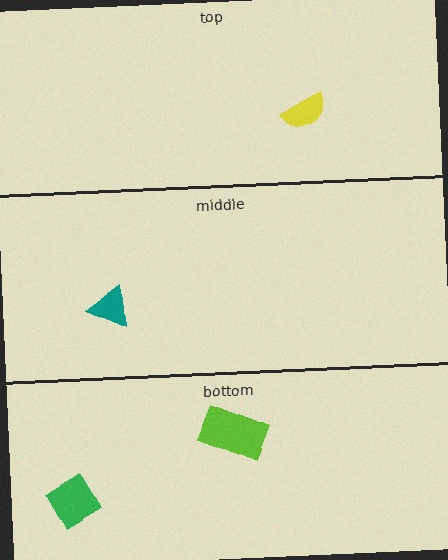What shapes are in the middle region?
The teal triangle.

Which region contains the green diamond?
The bottom region.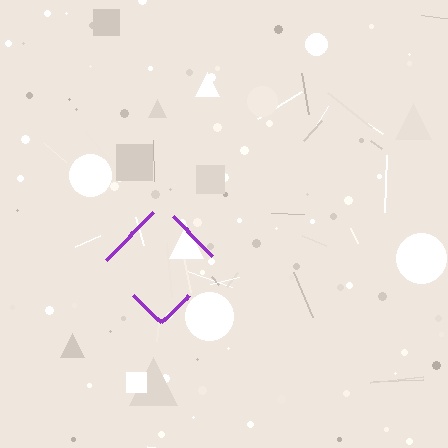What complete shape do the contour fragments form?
The contour fragments form a diamond.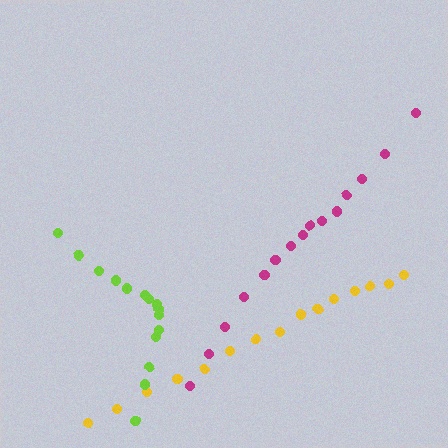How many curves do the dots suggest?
There are 3 distinct paths.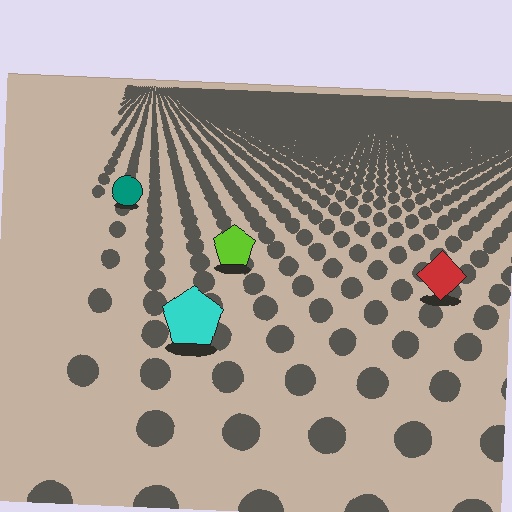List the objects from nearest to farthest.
From nearest to farthest: the cyan pentagon, the red diamond, the lime pentagon, the teal circle.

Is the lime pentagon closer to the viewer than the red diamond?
No. The red diamond is closer — you can tell from the texture gradient: the ground texture is coarser near it.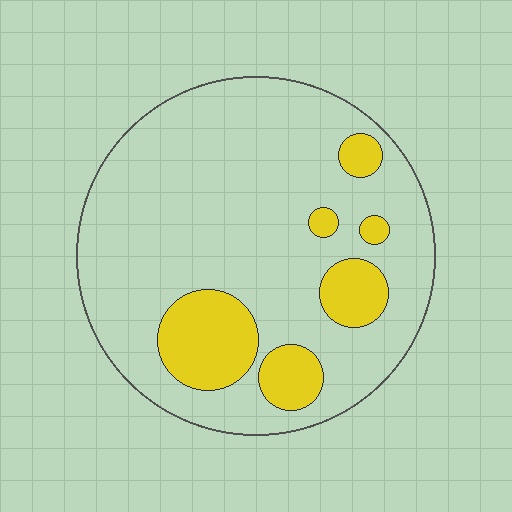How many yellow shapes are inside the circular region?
6.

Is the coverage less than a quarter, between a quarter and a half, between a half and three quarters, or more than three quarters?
Less than a quarter.